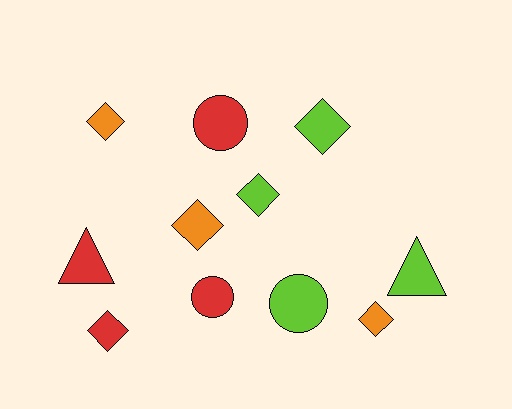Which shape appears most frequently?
Diamond, with 6 objects.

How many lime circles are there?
There is 1 lime circle.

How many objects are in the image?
There are 11 objects.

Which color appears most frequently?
Lime, with 4 objects.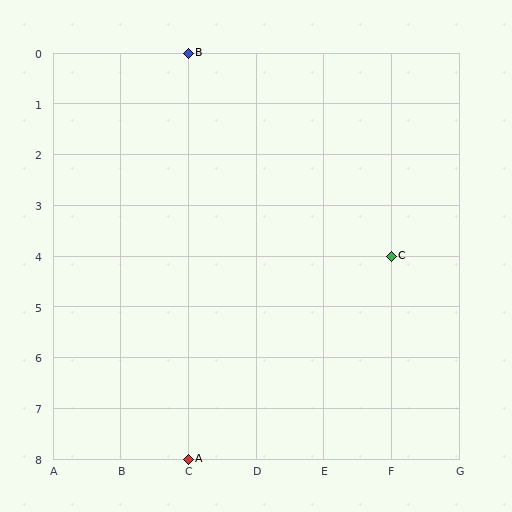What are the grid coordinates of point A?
Point A is at grid coordinates (C, 8).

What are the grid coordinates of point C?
Point C is at grid coordinates (F, 4).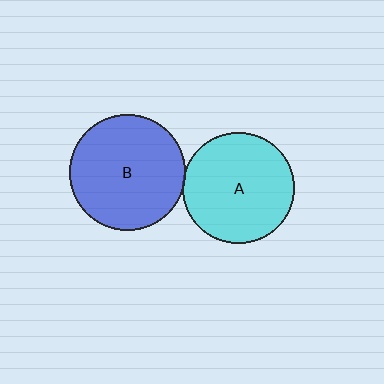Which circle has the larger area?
Circle B (blue).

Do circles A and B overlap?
Yes.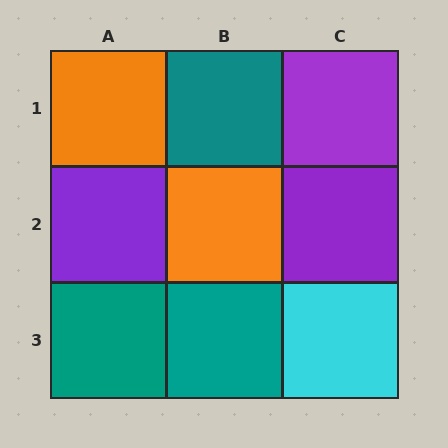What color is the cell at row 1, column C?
Purple.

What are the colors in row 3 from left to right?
Teal, teal, cyan.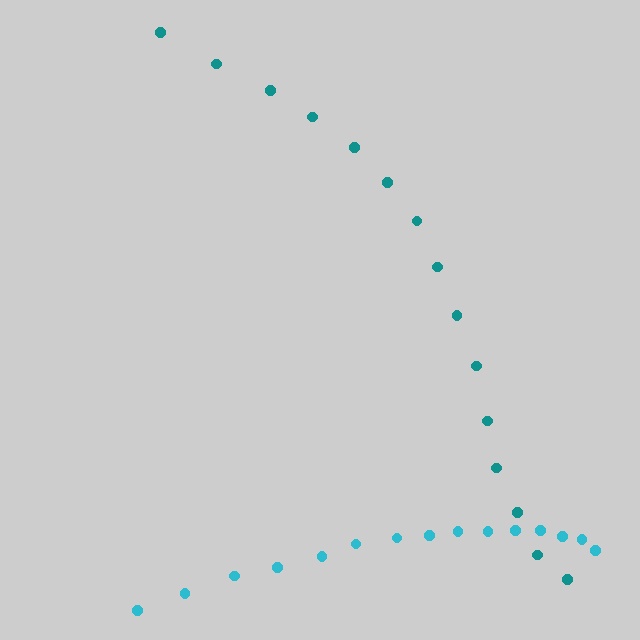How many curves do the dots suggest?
There are 2 distinct paths.